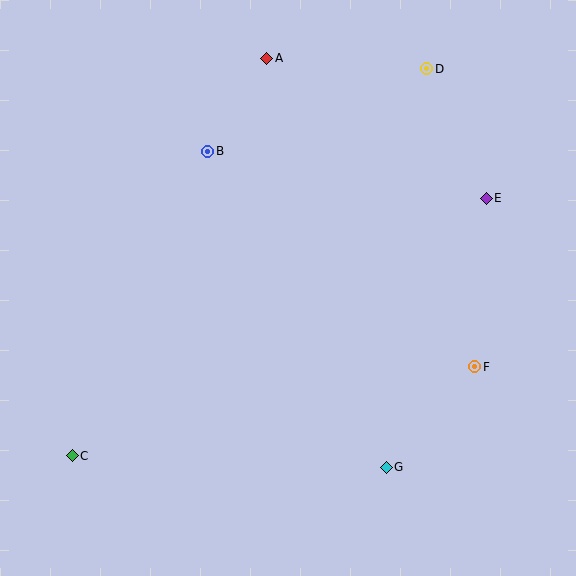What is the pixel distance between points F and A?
The distance between F and A is 372 pixels.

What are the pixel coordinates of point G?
Point G is at (386, 467).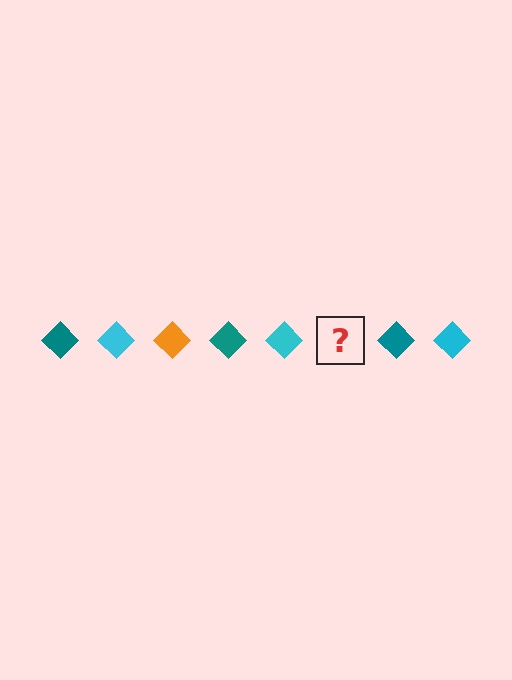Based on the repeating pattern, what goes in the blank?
The blank should be an orange diamond.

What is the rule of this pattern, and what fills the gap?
The rule is that the pattern cycles through teal, cyan, orange diamonds. The gap should be filled with an orange diamond.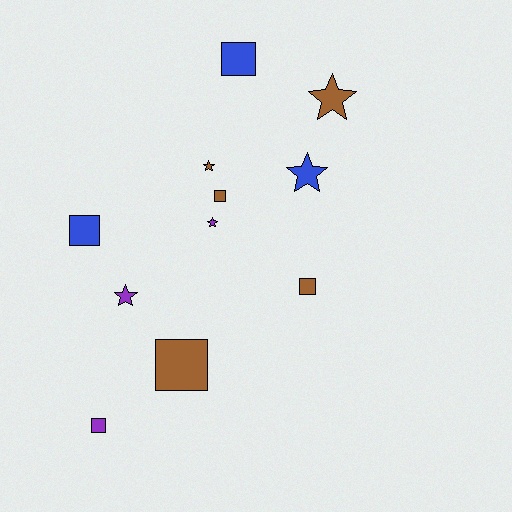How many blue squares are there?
There are 2 blue squares.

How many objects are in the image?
There are 11 objects.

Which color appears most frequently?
Brown, with 5 objects.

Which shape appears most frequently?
Square, with 6 objects.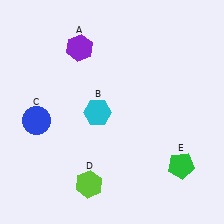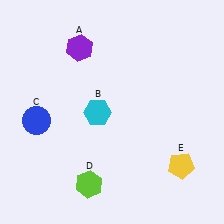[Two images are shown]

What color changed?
The pentagon (E) changed from green in Image 1 to yellow in Image 2.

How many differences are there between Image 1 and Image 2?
There is 1 difference between the two images.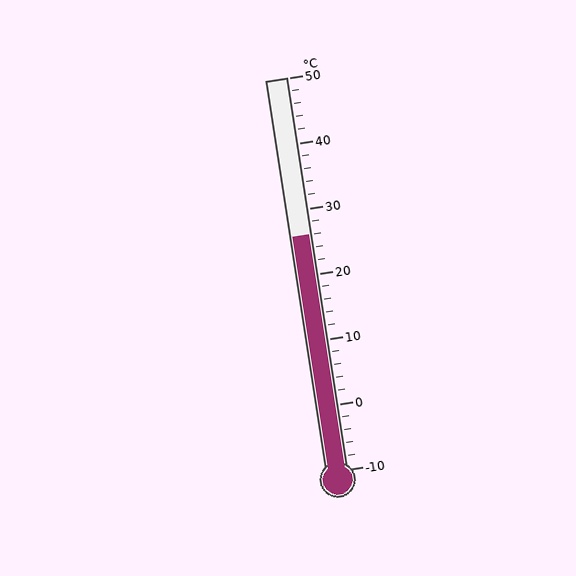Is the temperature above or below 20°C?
The temperature is above 20°C.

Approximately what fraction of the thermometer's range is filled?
The thermometer is filled to approximately 60% of its range.